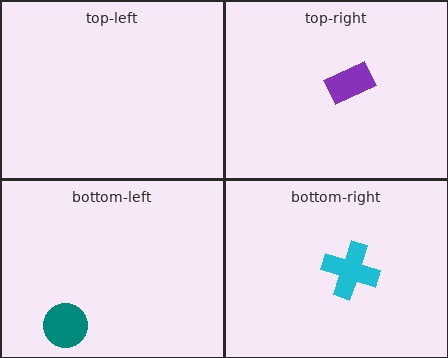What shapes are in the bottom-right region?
The cyan cross.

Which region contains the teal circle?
The bottom-left region.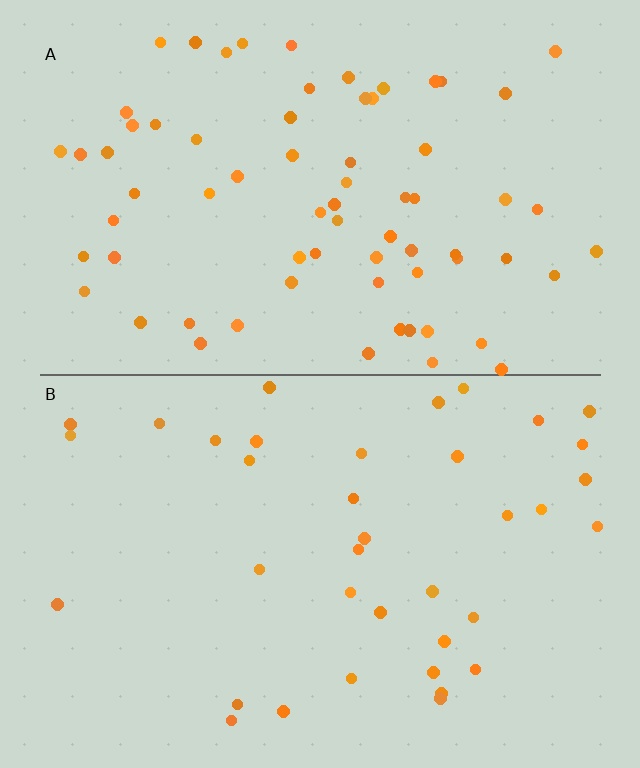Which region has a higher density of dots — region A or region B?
A (the top).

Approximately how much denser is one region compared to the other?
Approximately 1.9× — region A over region B.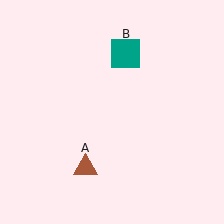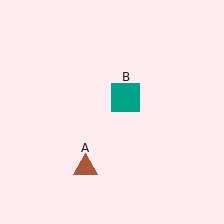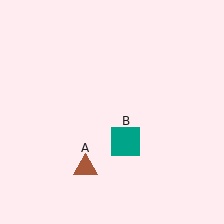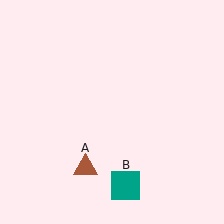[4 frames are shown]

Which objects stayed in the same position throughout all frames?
Brown triangle (object A) remained stationary.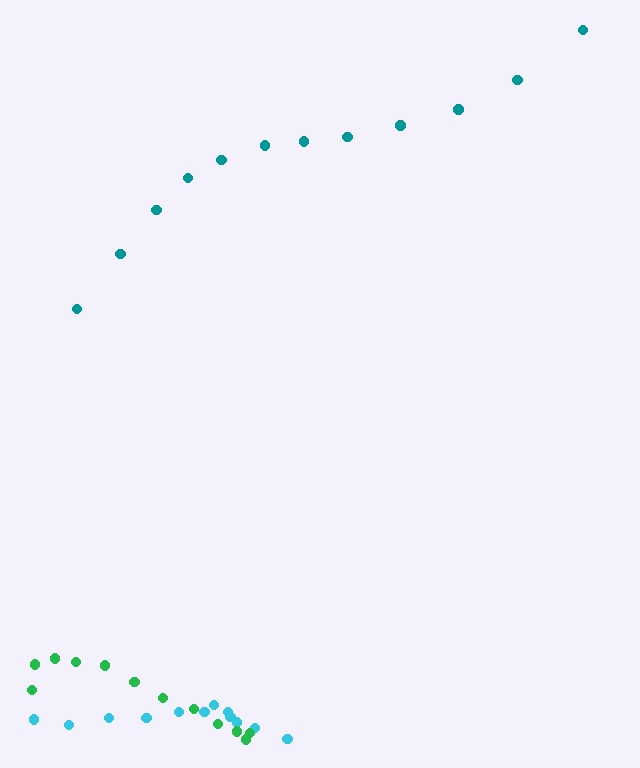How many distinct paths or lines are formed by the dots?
There are 3 distinct paths.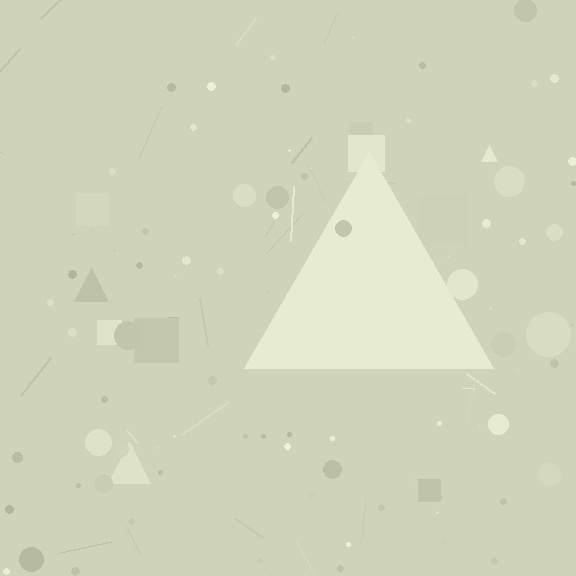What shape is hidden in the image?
A triangle is hidden in the image.